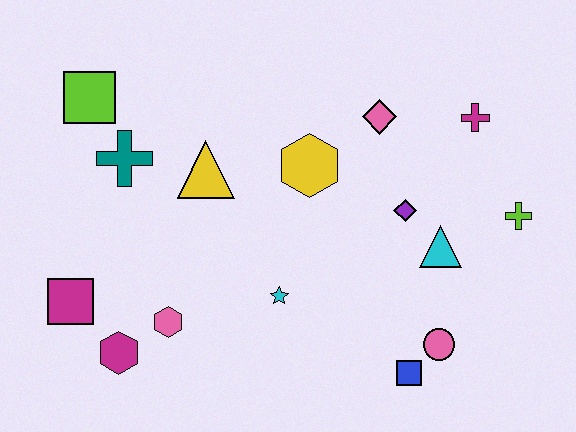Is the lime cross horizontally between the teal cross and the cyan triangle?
No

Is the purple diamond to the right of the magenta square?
Yes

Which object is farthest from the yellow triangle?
The lime cross is farthest from the yellow triangle.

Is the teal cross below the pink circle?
No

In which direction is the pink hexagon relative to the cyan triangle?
The pink hexagon is to the left of the cyan triangle.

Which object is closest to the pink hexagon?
The magenta hexagon is closest to the pink hexagon.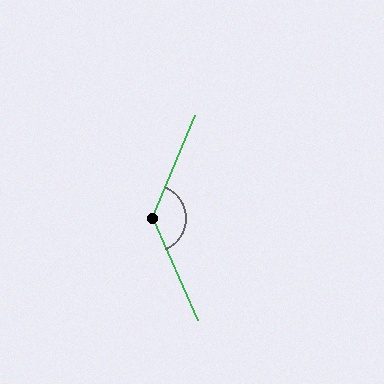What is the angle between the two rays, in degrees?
Approximately 134 degrees.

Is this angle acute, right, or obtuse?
It is obtuse.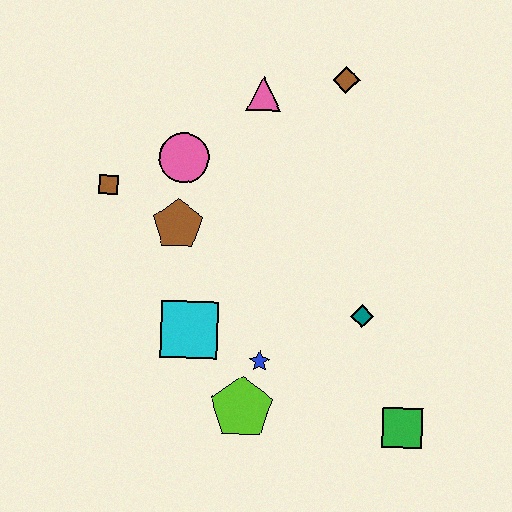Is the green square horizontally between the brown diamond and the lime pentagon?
No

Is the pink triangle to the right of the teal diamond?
No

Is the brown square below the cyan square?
No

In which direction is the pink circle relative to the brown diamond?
The pink circle is to the left of the brown diamond.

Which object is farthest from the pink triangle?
The green square is farthest from the pink triangle.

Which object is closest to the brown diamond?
The pink triangle is closest to the brown diamond.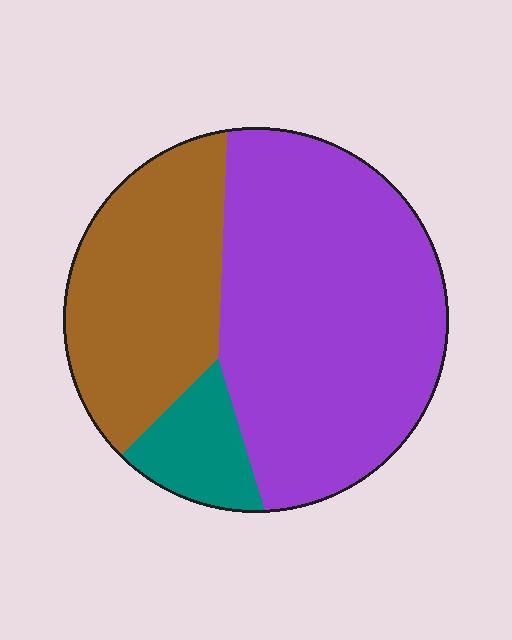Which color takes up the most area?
Purple, at roughly 60%.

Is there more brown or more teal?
Brown.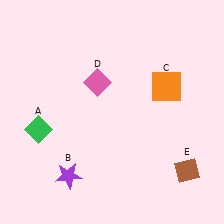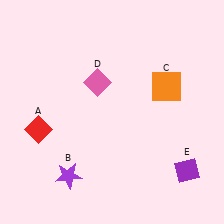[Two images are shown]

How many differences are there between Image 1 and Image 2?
There are 2 differences between the two images.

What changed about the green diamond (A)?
In Image 1, A is green. In Image 2, it changed to red.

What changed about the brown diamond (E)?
In Image 1, E is brown. In Image 2, it changed to purple.